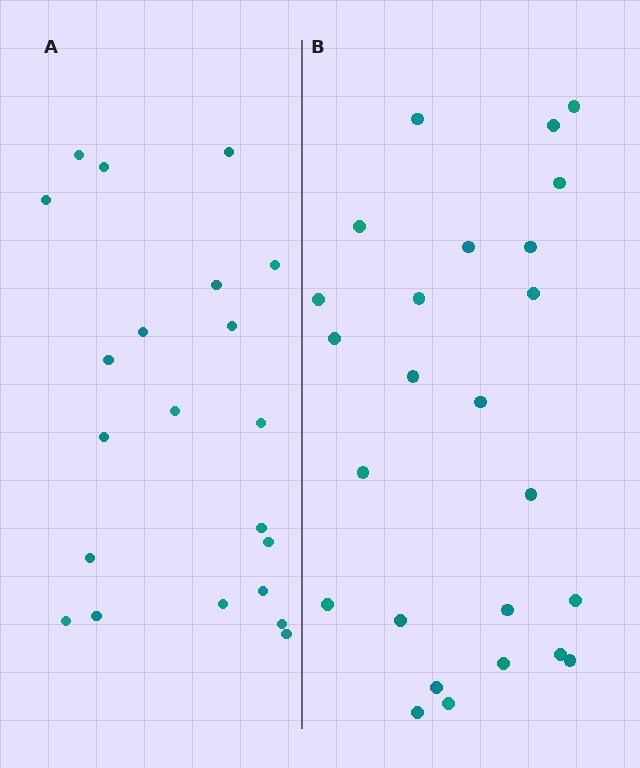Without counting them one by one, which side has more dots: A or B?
Region B (the right region) has more dots.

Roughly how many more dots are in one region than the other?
Region B has about 4 more dots than region A.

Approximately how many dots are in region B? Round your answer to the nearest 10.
About 20 dots. (The exact count is 25, which rounds to 20.)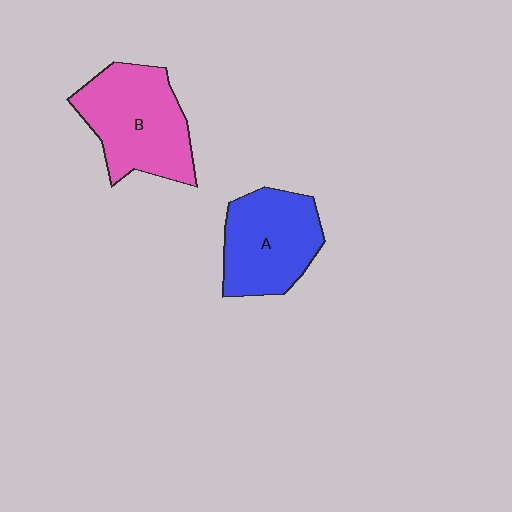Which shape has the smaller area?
Shape A (blue).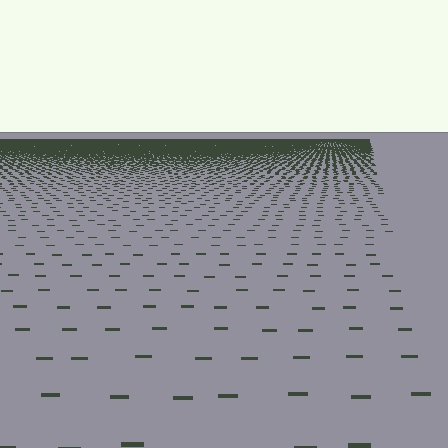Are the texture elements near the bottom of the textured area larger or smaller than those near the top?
Larger. Near the bottom, elements are closer to the viewer and appear at a bigger on-screen size.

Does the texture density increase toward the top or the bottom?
Density increases toward the top.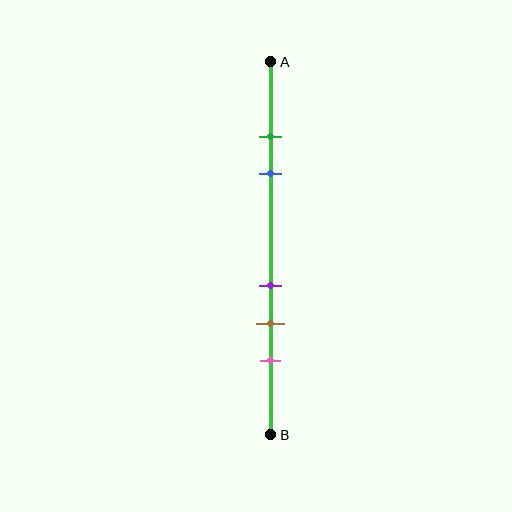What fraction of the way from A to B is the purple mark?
The purple mark is approximately 60% (0.6) of the way from A to B.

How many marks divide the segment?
There are 5 marks dividing the segment.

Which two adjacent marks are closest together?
The green and blue marks are the closest adjacent pair.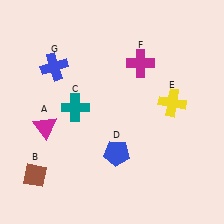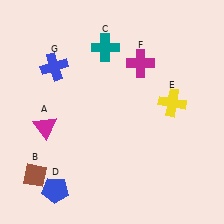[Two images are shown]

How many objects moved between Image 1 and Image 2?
2 objects moved between the two images.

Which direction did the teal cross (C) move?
The teal cross (C) moved up.